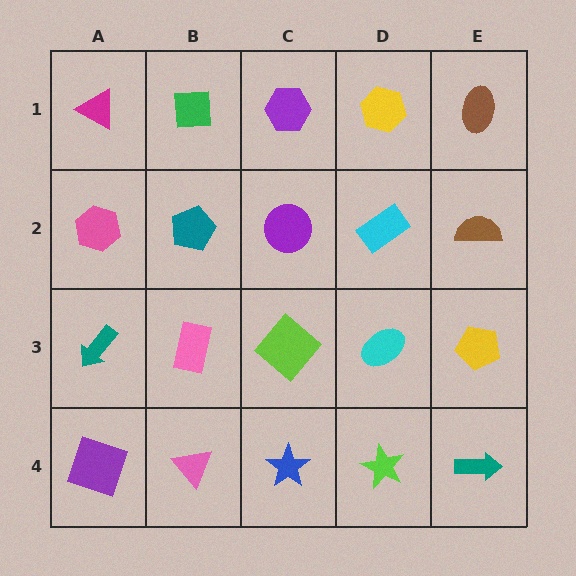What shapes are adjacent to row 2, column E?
A brown ellipse (row 1, column E), a yellow pentagon (row 3, column E), a cyan rectangle (row 2, column D).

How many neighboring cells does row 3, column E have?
3.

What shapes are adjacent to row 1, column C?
A purple circle (row 2, column C), a green square (row 1, column B), a yellow hexagon (row 1, column D).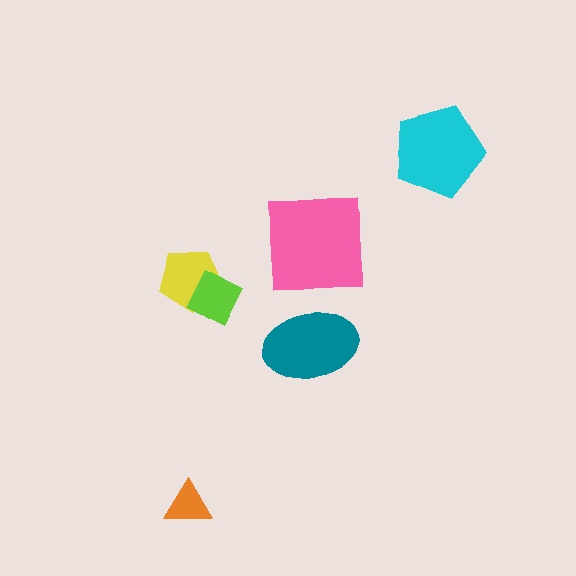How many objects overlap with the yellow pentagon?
1 object overlaps with the yellow pentagon.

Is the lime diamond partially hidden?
No, no other shape covers it.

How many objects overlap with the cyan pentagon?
0 objects overlap with the cyan pentagon.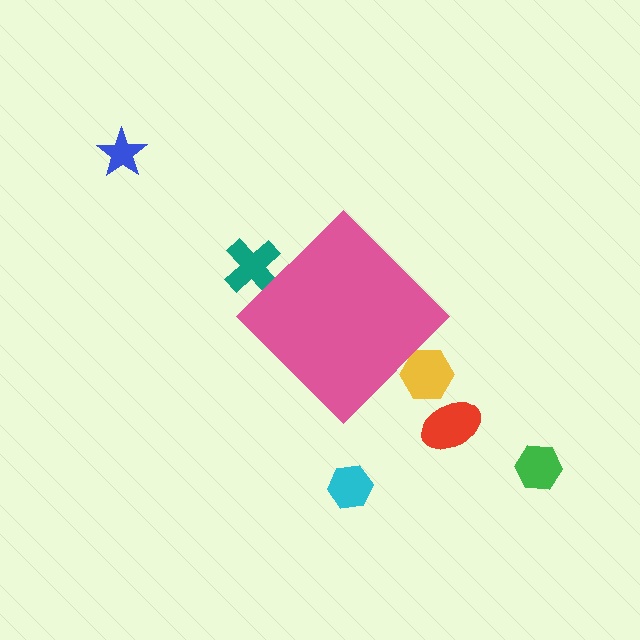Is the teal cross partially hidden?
Yes, the teal cross is partially hidden behind the pink diamond.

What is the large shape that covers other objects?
A pink diamond.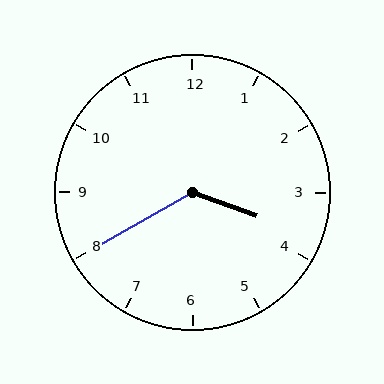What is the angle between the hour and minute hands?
Approximately 130 degrees.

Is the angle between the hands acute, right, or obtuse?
It is obtuse.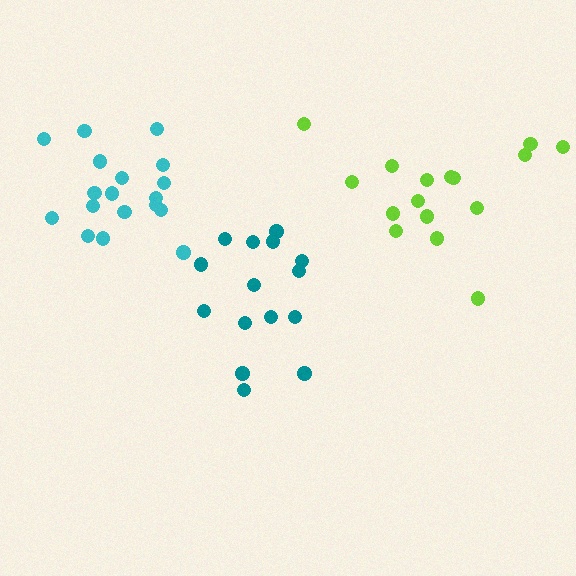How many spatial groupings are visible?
There are 3 spatial groupings.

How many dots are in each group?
Group 1: 15 dots, Group 2: 16 dots, Group 3: 18 dots (49 total).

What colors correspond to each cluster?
The clusters are colored: teal, lime, cyan.